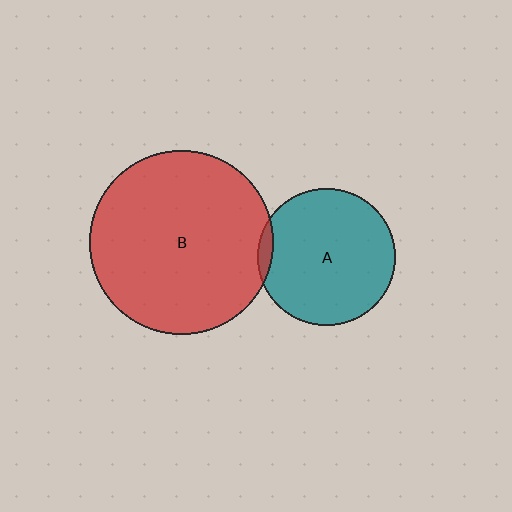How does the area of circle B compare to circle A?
Approximately 1.8 times.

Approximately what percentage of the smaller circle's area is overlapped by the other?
Approximately 5%.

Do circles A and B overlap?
Yes.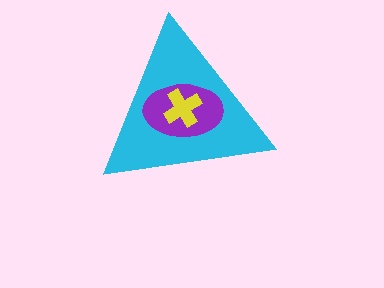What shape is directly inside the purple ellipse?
The yellow cross.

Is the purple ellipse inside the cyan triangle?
Yes.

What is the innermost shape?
The yellow cross.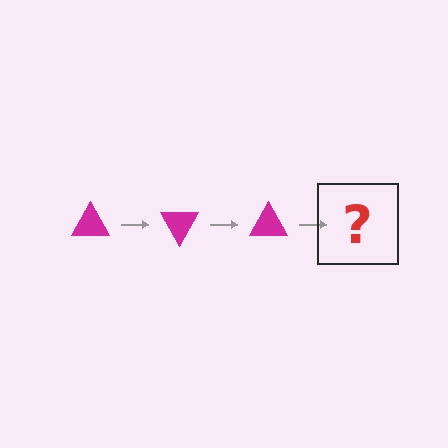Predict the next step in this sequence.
The next step is a magenta triangle rotated 180 degrees.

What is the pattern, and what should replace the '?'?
The pattern is that the triangle rotates 60 degrees each step. The '?' should be a magenta triangle rotated 180 degrees.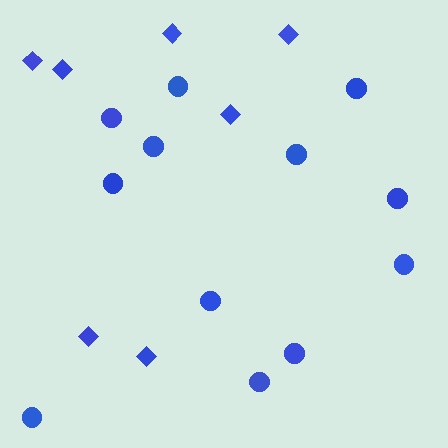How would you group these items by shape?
There are 2 groups: one group of circles (12) and one group of diamonds (7).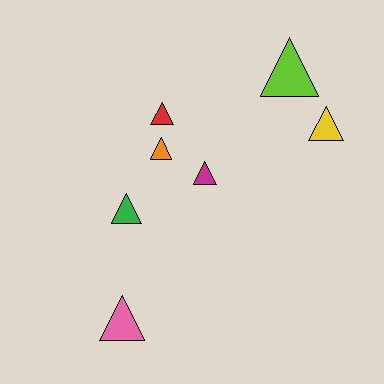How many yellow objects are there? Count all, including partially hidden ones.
There is 1 yellow object.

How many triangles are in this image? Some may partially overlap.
There are 7 triangles.